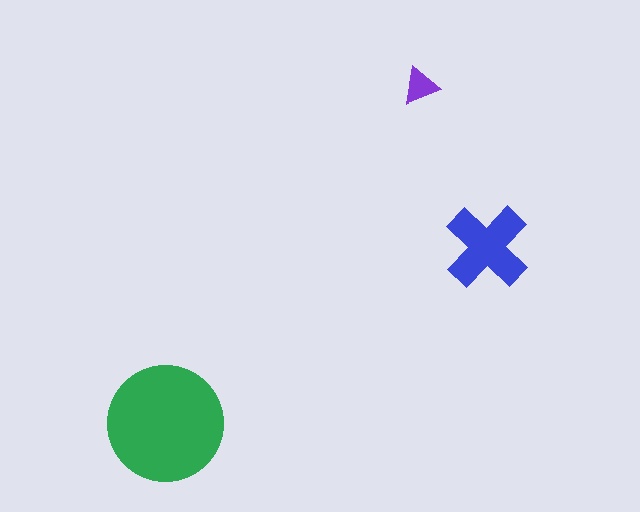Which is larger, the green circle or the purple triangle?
The green circle.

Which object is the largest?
The green circle.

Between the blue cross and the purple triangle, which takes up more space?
The blue cross.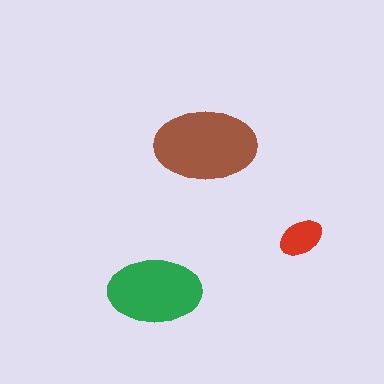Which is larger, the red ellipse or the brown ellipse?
The brown one.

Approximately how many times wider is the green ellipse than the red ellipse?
About 2 times wider.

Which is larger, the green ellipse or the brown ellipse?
The brown one.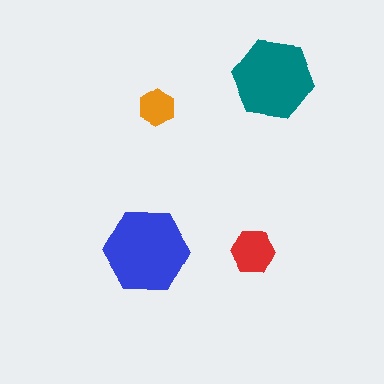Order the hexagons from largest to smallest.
the blue one, the teal one, the red one, the orange one.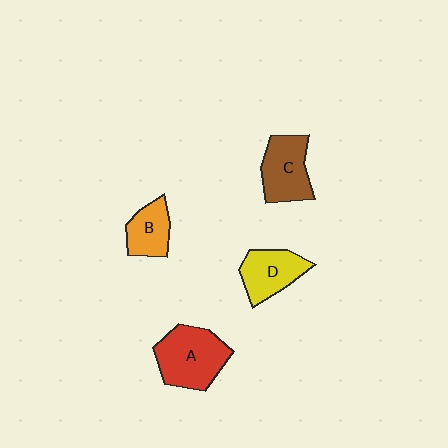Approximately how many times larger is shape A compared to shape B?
Approximately 1.8 times.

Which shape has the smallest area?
Shape B (orange).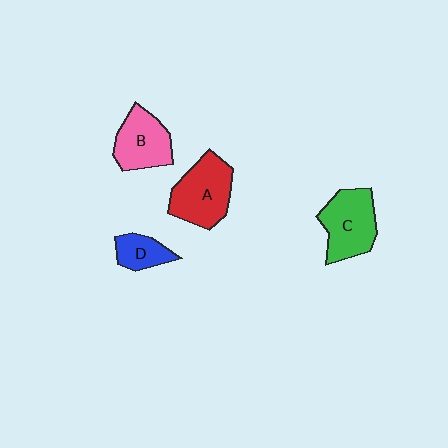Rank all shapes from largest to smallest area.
From largest to smallest: A (red), C (green), B (pink), D (blue).